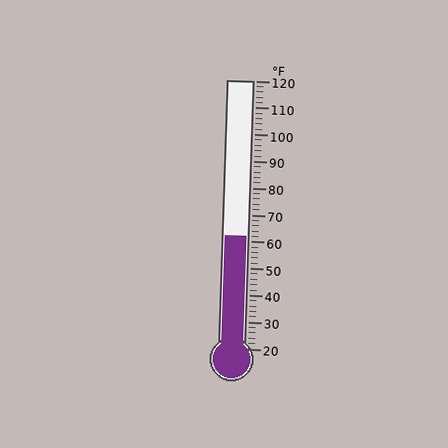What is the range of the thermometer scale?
The thermometer scale ranges from 20°F to 120°F.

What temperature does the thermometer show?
The thermometer shows approximately 62°F.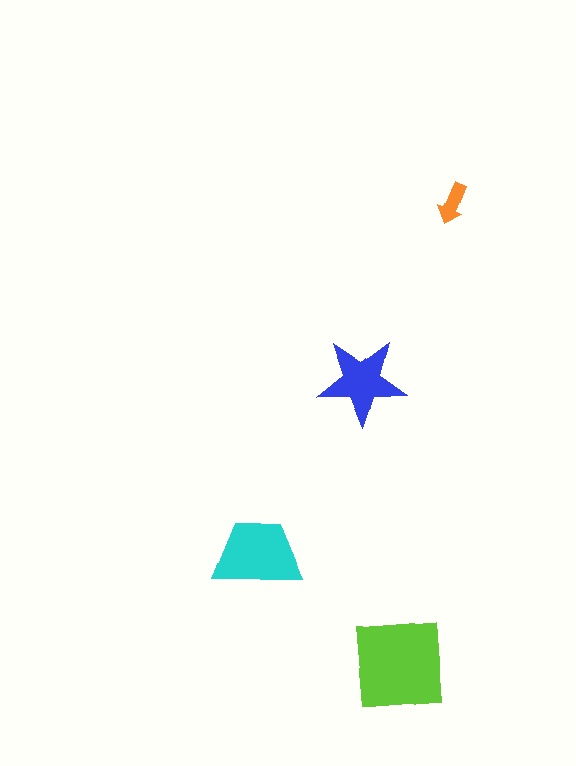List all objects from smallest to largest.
The orange arrow, the blue star, the cyan trapezoid, the lime square.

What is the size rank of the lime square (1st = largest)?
1st.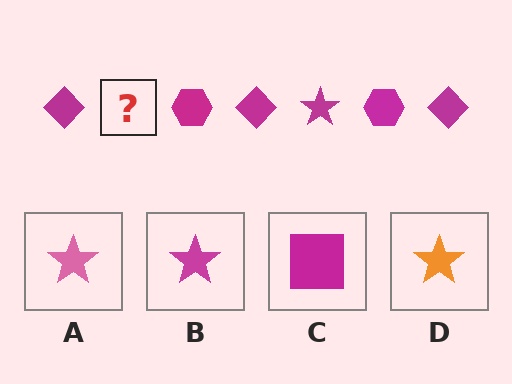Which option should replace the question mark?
Option B.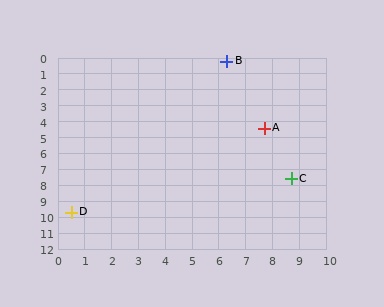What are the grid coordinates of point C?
Point C is at approximately (8.7, 7.6).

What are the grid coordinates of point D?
Point D is at approximately (0.5, 9.7).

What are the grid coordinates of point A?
Point A is at approximately (7.7, 4.4).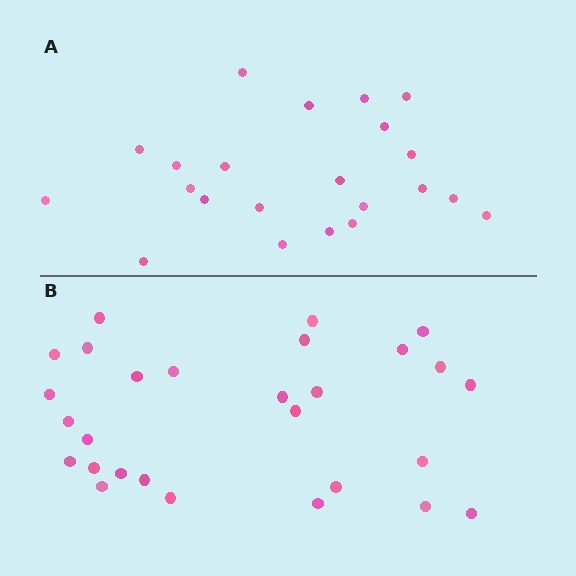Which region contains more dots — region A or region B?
Region B (the bottom region) has more dots.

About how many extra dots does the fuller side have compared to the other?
Region B has about 6 more dots than region A.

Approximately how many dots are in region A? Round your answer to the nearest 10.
About 20 dots. (The exact count is 22, which rounds to 20.)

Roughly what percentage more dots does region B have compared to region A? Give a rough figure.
About 25% more.